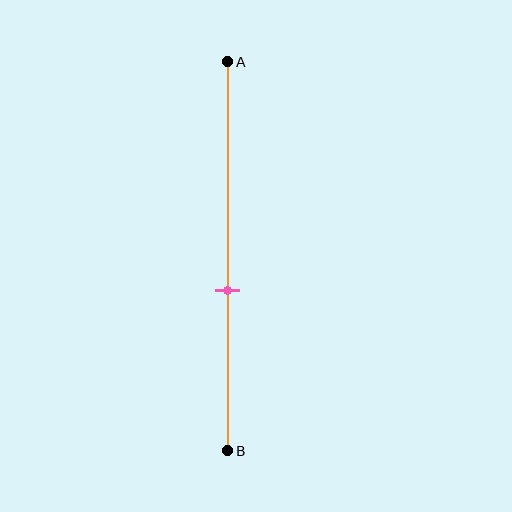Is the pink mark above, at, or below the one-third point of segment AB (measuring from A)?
The pink mark is below the one-third point of segment AB.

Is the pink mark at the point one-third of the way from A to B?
No, the mark is at about 60% from A, not at the 33% one-third point.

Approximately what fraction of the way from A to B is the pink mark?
The pink mark is approximately 60% of the way from A to B.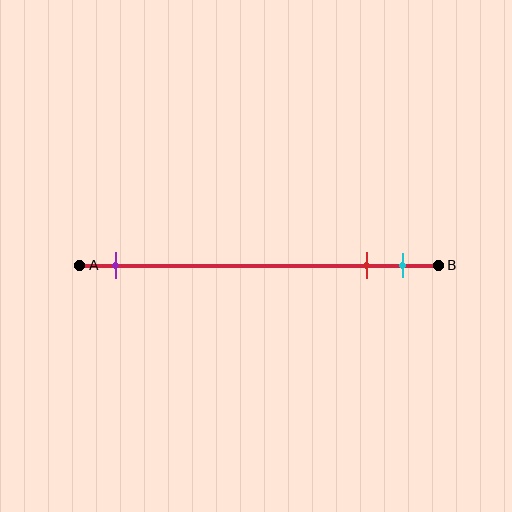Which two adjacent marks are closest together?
The red and cyan marks are the closest adjacent pair.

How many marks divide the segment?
There are 3 marks dividing the segment.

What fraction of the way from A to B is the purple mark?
The purple mark is approximately 10% (0.1) of the way from A to B.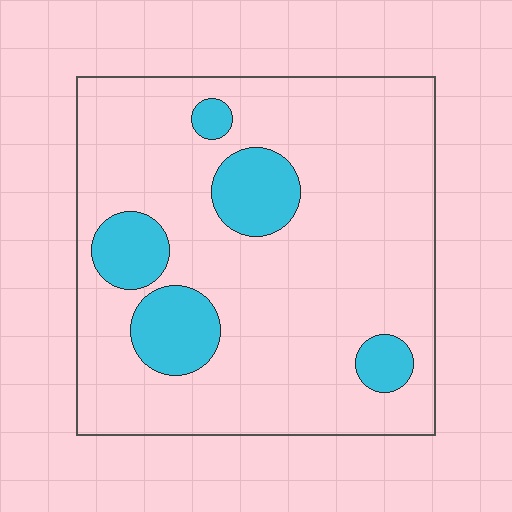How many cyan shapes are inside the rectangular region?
5.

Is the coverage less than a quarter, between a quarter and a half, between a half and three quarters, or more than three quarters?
Less than a quarter.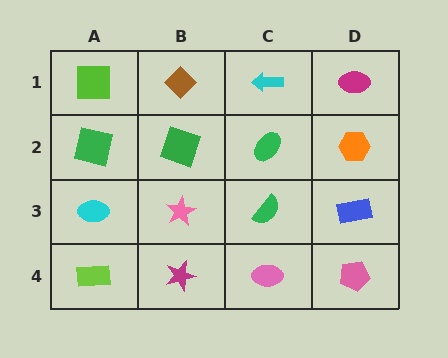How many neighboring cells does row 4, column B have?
3.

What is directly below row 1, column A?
A green square.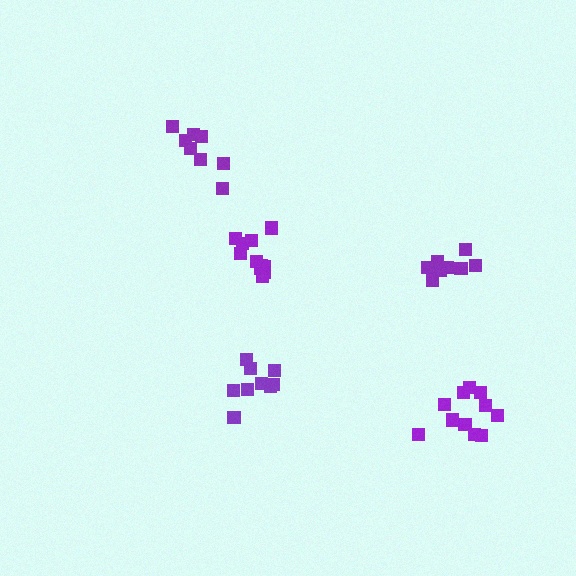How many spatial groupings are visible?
There are 5 spatial groupings.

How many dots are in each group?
Group 1: 12 dots, Group 2: 9 dots, Group 3: 8 dots, Group 4: 8 dots, Group 5: 11 dots (48 total).